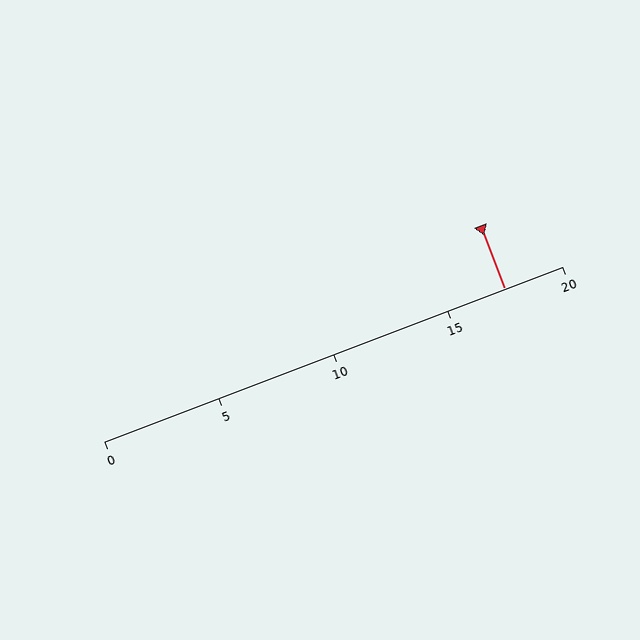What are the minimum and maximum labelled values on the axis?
The axis runs from 0 to 20.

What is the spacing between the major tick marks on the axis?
The major ticks are spaced 5 apart.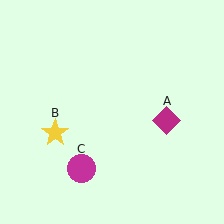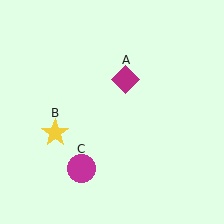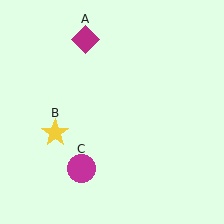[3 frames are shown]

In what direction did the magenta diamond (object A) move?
The magenta diamond (object A) moved up and to the left.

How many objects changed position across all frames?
1 object changed position: magenta diamond (object A).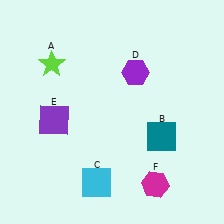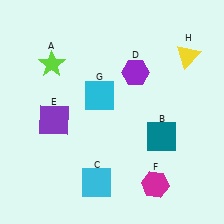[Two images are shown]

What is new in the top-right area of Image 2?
A yellow triangle (H) was added in the top-right area of Image 2.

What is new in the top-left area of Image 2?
A cyan square (G) was added in the top-left area of Image 2.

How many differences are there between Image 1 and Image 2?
There are 2 differences between the two images.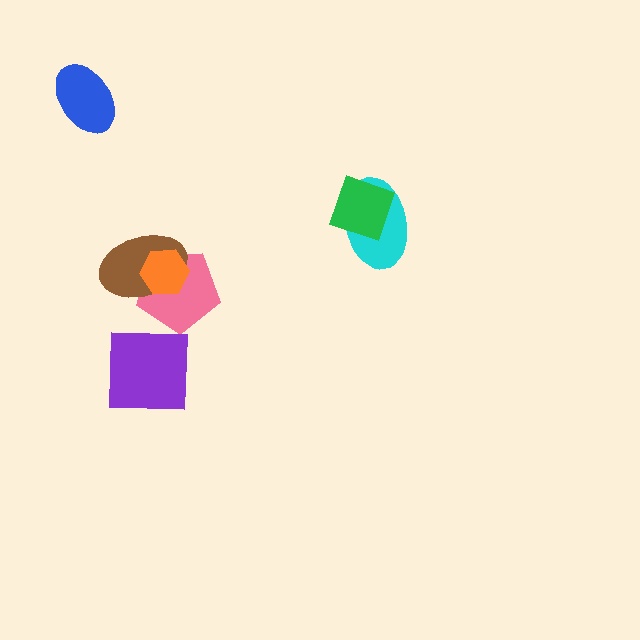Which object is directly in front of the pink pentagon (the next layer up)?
The brown ellipse is directly in front of the pink pentagon.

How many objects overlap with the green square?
1 object overlaps with the green square.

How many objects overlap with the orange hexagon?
2 objects overlap with the orange hexagon.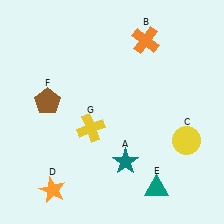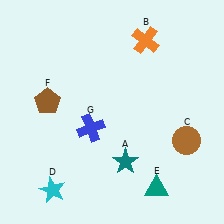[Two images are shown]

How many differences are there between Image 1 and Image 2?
There are 3 differences between the two images.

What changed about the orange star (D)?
In Image 1, D is orange. In Image 2, it changed to cyan.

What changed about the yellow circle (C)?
In Image 1, C is yellow. In Image 2, it changed to brown.